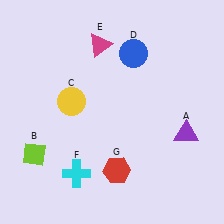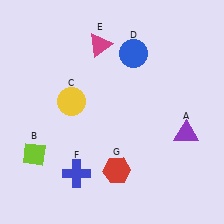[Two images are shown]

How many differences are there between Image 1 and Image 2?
There is 1 difference between the two images.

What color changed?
The cross (F) changed from cyan in Image 1 to blue in Image 2.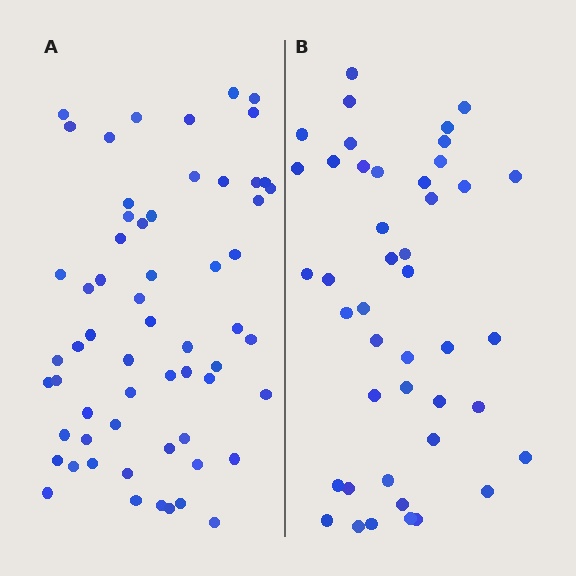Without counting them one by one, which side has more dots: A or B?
Region A (the left region) has more dots.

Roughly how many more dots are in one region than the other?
Region A has approximately 15 more dots than region B.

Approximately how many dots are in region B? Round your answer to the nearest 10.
About 40 dots. (The exact count is 44, which rounds to 40.)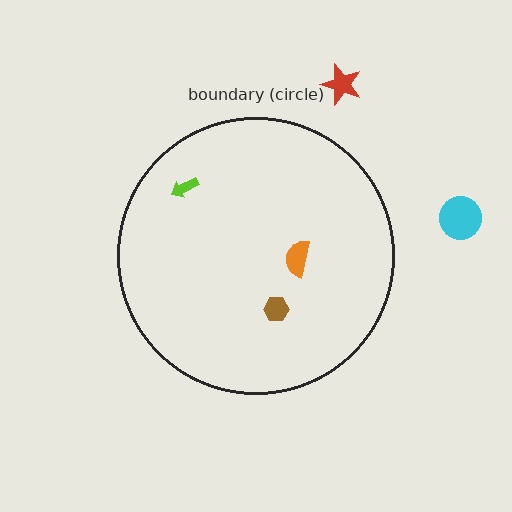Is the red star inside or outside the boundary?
Outside.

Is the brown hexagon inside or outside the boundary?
Inside.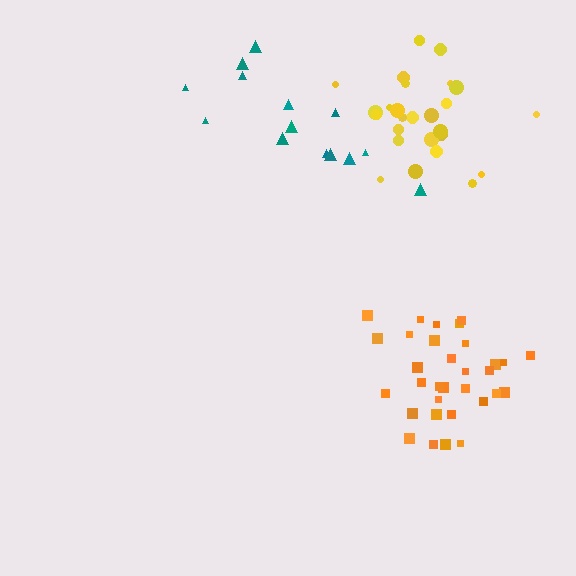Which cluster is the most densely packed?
Yellow.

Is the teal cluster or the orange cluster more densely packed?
Orange.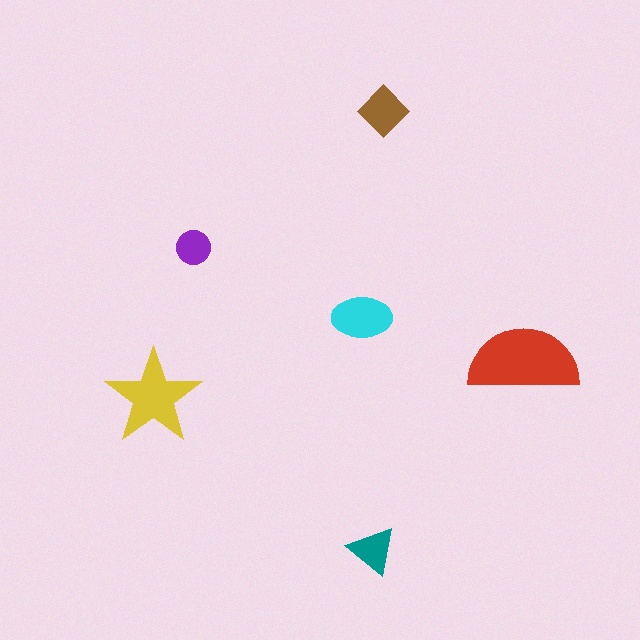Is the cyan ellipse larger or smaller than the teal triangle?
Larger.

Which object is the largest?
The red semicircle.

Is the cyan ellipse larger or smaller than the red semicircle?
Smaller.